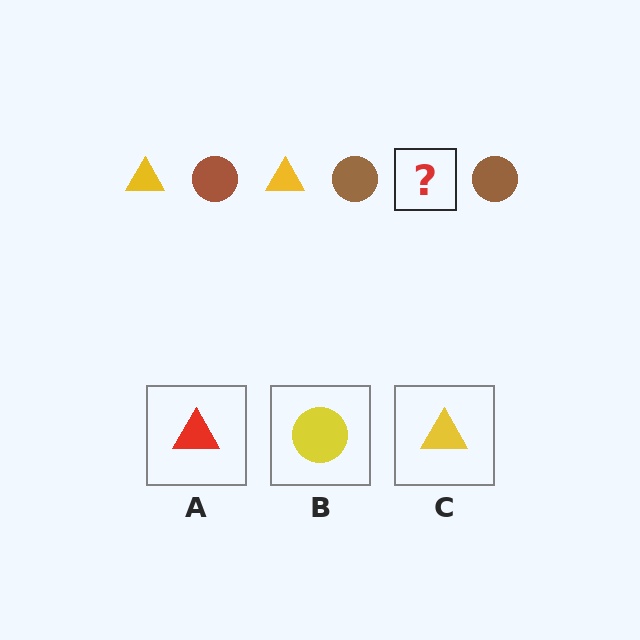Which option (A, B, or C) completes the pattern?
C.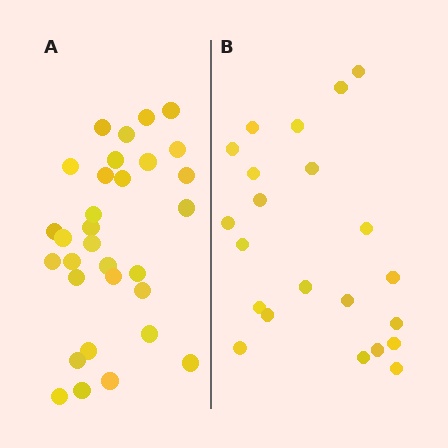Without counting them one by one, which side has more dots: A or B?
Region A (the left region) has more dots.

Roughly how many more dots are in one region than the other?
Region A has roughly 8 or so more dots than region B.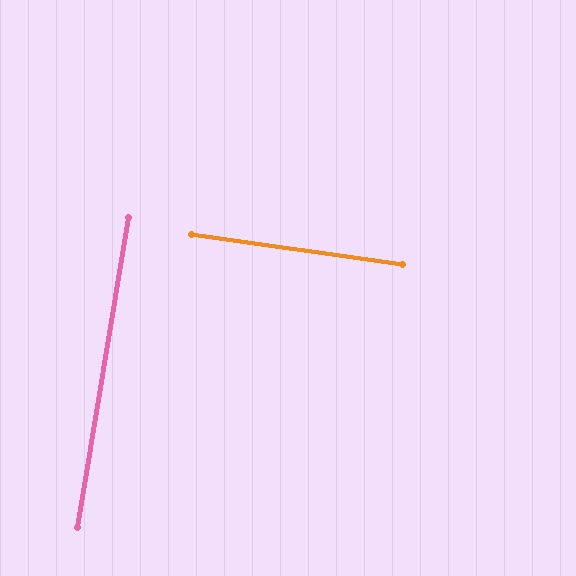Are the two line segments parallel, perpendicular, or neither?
Perpendicular — they meet at approximately 89°.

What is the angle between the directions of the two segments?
Approximately 89 degrees.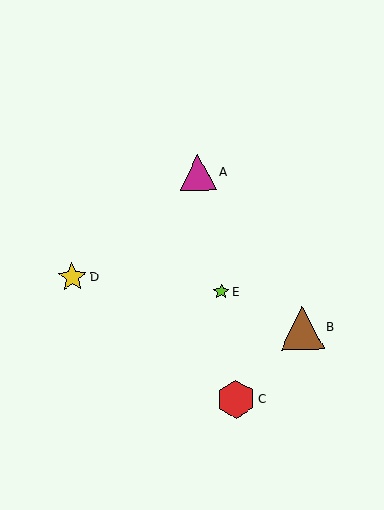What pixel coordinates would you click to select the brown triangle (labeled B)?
Click at (302, 328) to select the brown triangle B.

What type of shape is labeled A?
Shape A is a magenta triangle.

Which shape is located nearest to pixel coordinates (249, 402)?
The red hexagon (labeled C) at (236, 399) is nearest to that location.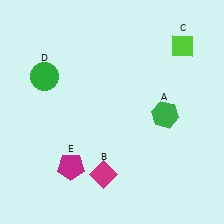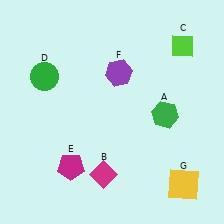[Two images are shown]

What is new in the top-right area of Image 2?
A purple hexagon (F) was added in the top-right area of Image 2.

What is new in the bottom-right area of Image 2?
A yellow square (G) was added in the bottom-right area of Image 2.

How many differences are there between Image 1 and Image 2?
There are 2 differences between the two images.